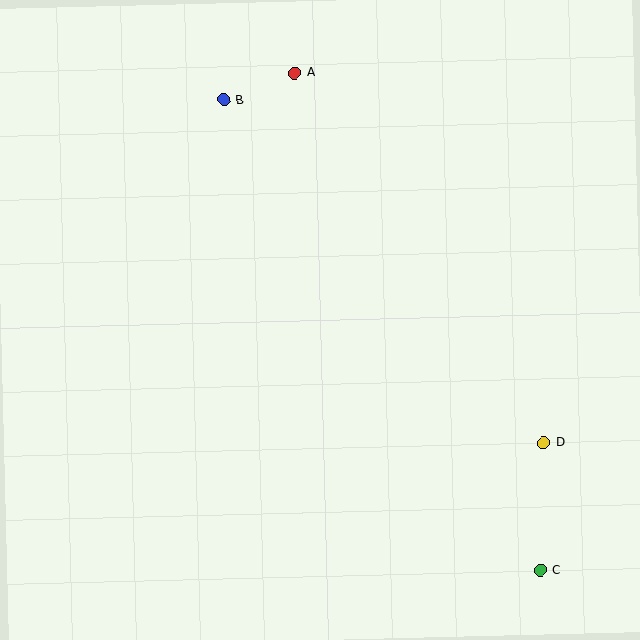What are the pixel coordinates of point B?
Point B is at (224, 100).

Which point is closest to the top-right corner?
Point A is closest to the top-right corner.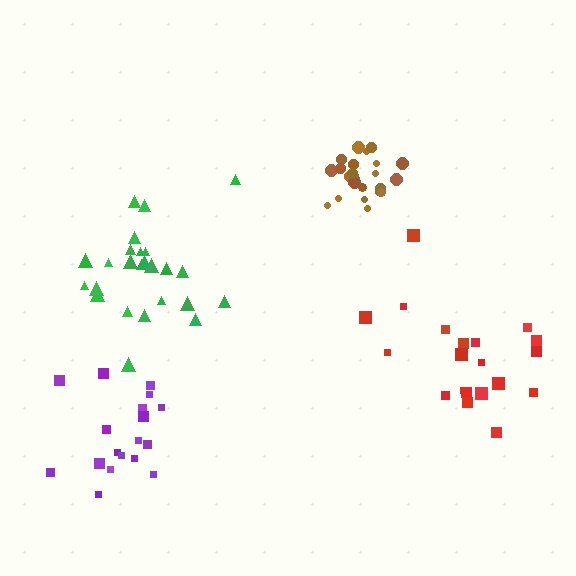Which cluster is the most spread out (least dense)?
Red.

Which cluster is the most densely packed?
Brown.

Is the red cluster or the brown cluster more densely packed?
Brown.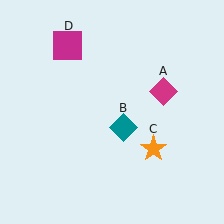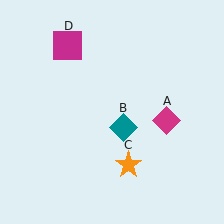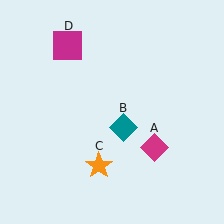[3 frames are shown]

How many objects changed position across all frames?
2 objects changed position: magenta diamond (object A), orange star (object C).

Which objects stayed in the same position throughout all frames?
Teal diamond (object B) and magenta square (object D) remained stationary.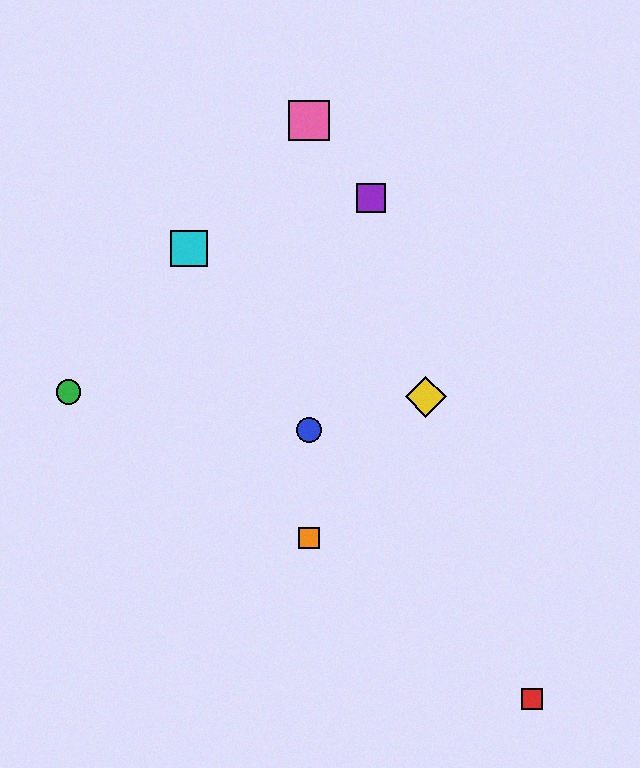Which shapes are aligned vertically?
The blue circle, the orange square, the pink square are aligned vertically.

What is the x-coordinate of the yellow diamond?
The yellow diamond is at x≈426.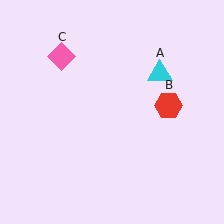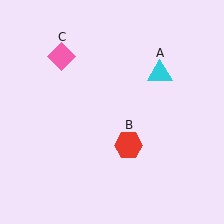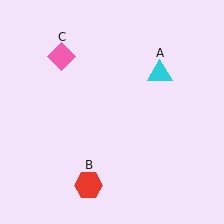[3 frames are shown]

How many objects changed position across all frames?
1 object changed position: red hexagon (object B).